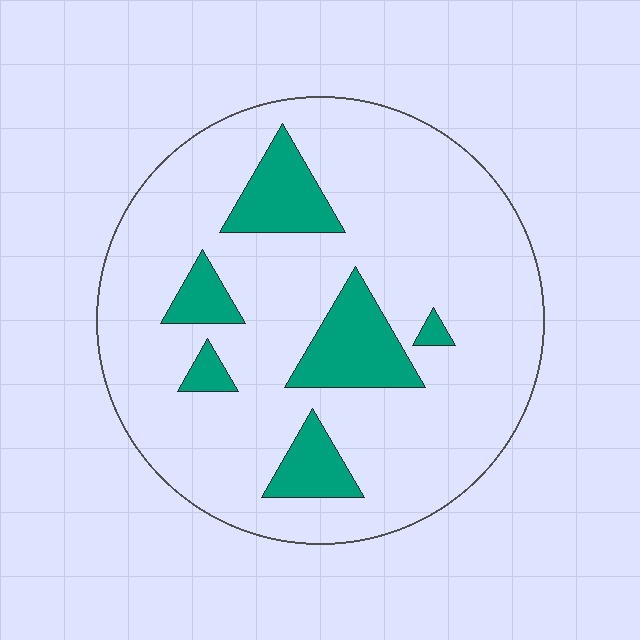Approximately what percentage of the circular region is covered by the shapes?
Approximately 15%.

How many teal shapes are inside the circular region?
6.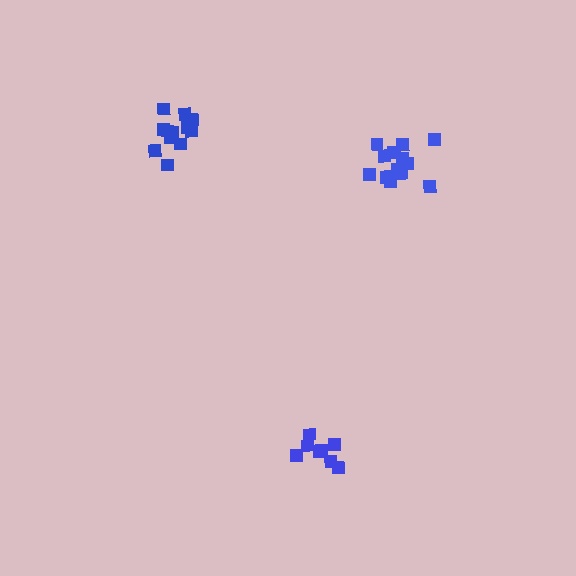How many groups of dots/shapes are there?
There are 3 groups.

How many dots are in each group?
Group 1: 14 dots, Group 2: 8 dots, Group 3: 13 dots (35 total).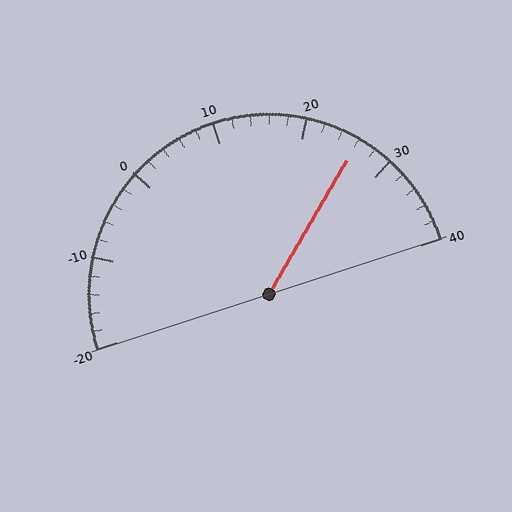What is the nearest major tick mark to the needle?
The nearest major tick mark is 30.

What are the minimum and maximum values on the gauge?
The gauge ranges from -20 to 40.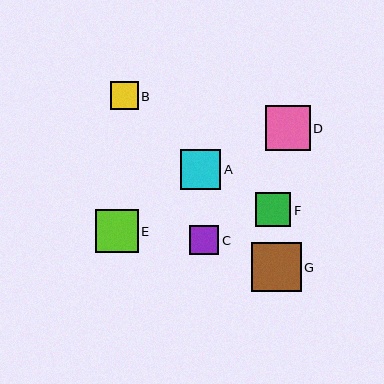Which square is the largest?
Square G is the largest with a size of approximately 49 pixels.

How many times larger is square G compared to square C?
Square G is approximately 1.6 times the size of square C.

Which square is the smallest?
Square B is the smallest with a size of approximately 28 pixels.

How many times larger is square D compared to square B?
Square D is approximately 1.6 times the size of square B.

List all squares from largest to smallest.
From largest to smallest: G, D, E, A, F, C, B.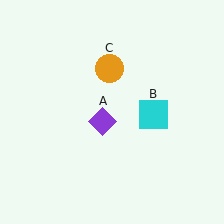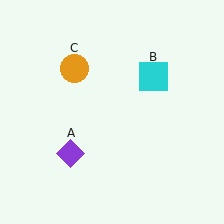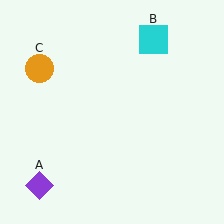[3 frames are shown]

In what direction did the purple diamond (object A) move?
The purple diamond (object A) moved down and to the left.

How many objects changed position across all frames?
3 objects changed position: purple diamond (object A), cyan square (object B), orange circle (object C).